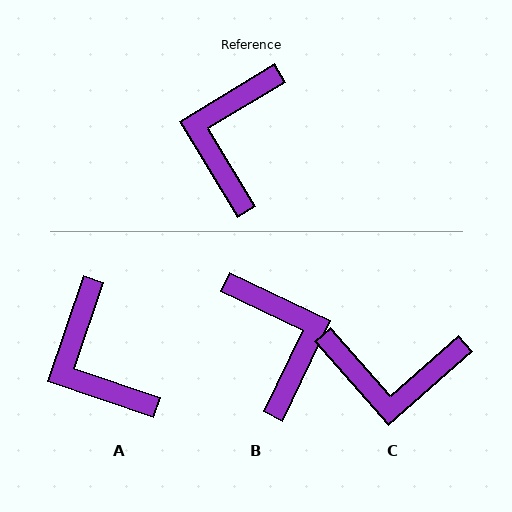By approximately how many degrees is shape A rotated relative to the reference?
Approximately 40 degrees counter-clockwise.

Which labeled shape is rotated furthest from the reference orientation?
B, about 147 degrees away.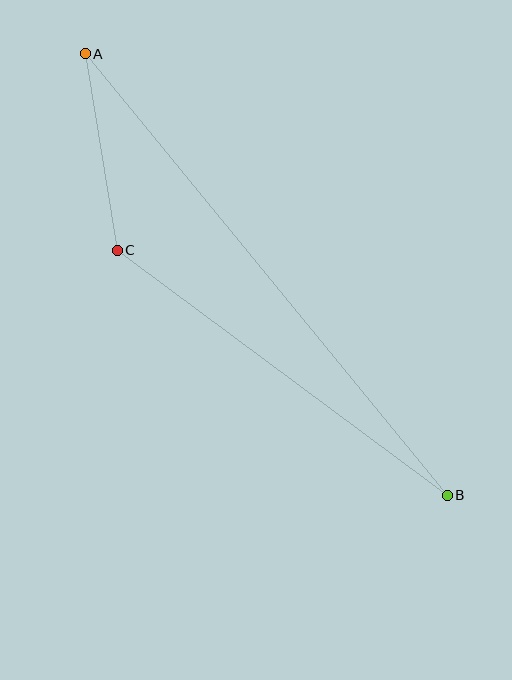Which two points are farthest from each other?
Points A and B are farthest from each other.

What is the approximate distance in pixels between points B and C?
The distance between B and C is approximately 411 pixels.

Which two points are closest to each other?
Points A and C are closest to each other.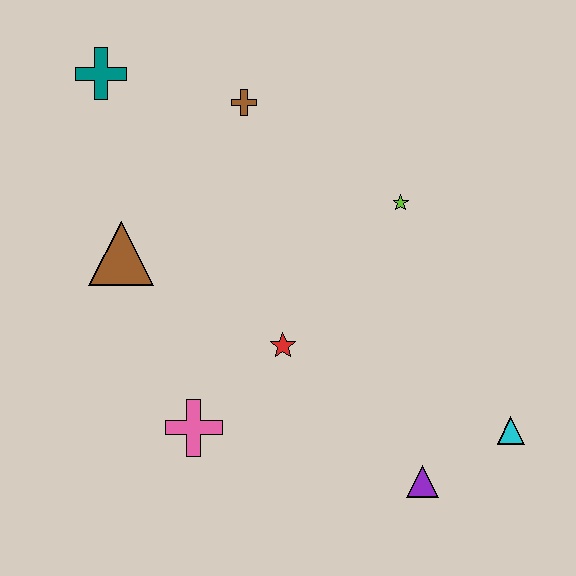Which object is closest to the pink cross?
The red star is closest to the pink cross.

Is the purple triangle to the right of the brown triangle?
Yes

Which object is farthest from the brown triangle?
The cyan triangle is farthest from the brown triangle.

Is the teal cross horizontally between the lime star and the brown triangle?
No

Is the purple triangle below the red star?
Yes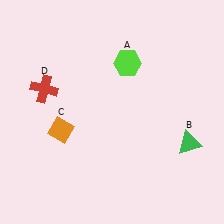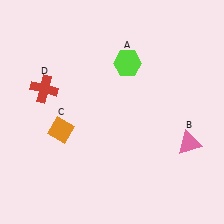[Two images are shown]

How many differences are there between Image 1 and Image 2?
There is 1 difference between the two images.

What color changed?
The triangle (B) changed from green in Image 1 to pink in Image 2.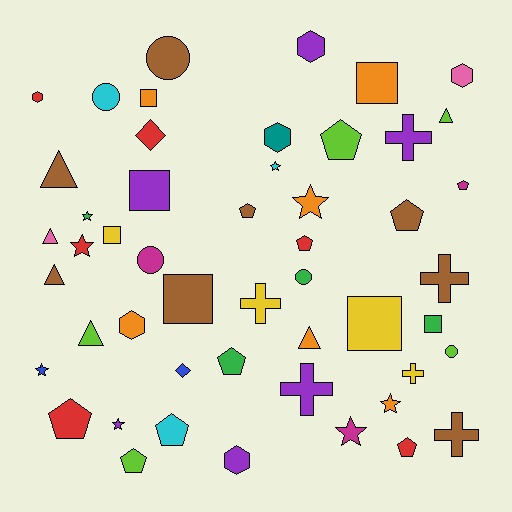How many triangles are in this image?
There are 6 triangles.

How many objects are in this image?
There are 50 objects.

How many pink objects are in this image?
There are 2 pink objects.